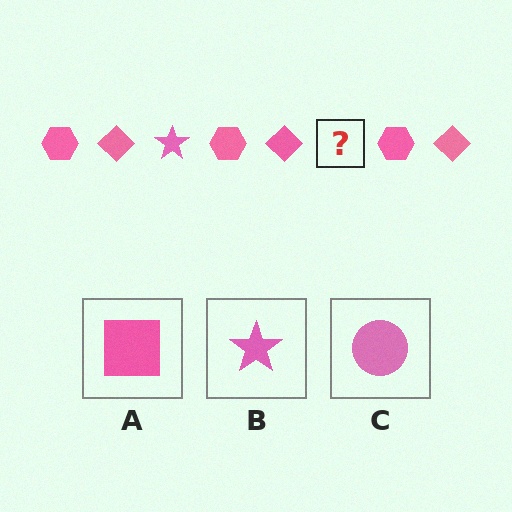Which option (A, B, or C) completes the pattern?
B.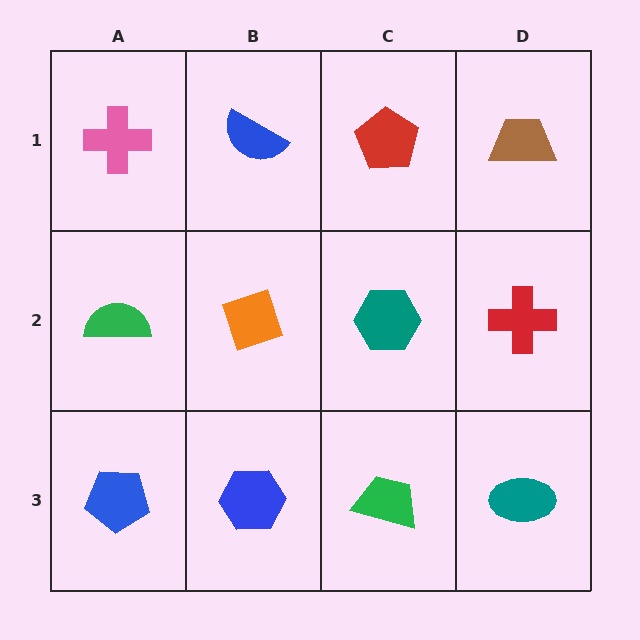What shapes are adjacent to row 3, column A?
A green semicircle (row 2, column A), a blue hexagon (row 3, column B).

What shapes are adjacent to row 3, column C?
A teal hexagon (row 2, column C), a blue hexagon (row 3, column B), a teal ellipse (row 3, column D).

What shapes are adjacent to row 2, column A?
A pink cross (row 1, column A), a blue pentagon (row 3, column A), an orange diamond (row 2, column B).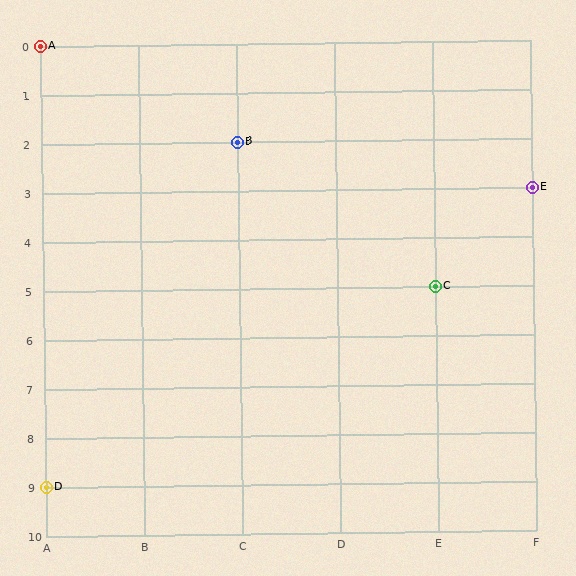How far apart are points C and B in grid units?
Points C and B are 2 columns and 3 rows apart (about 3.6 grid units diagonally).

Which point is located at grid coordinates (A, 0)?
Point A is at (A, 0).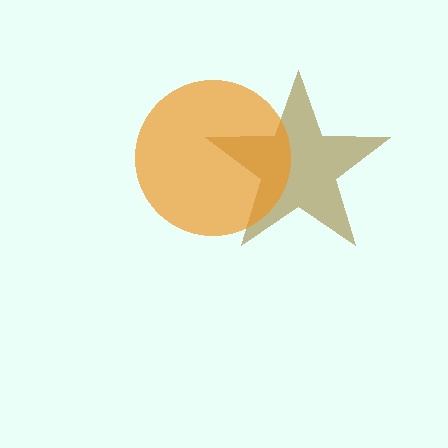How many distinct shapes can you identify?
There are 2 distinct shapes: a brown star, an orange circle.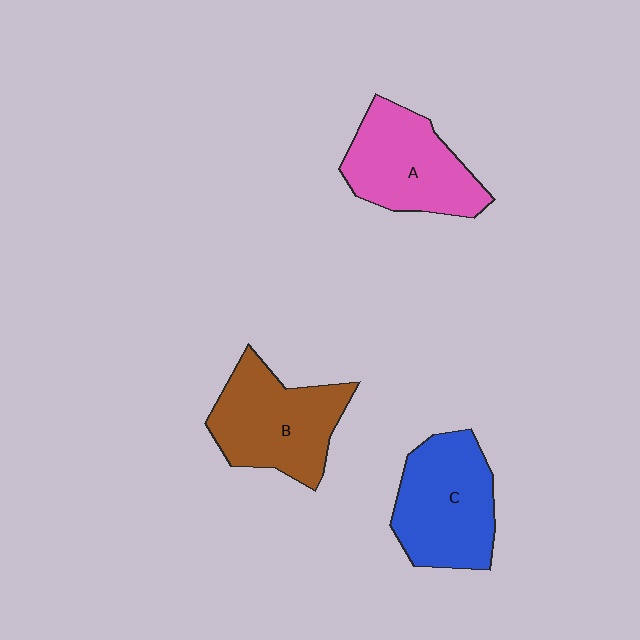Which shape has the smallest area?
Shape A (pink).